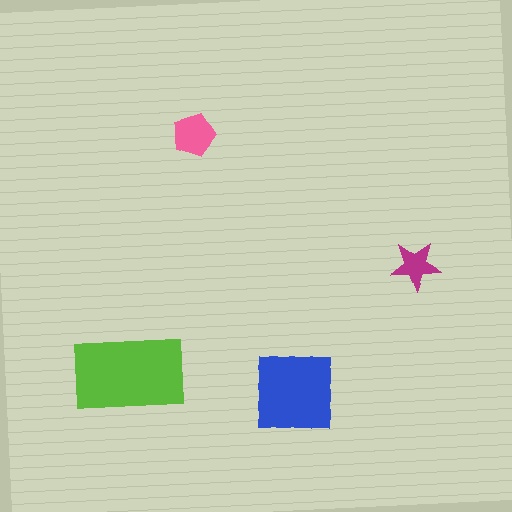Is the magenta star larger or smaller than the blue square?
Smaller.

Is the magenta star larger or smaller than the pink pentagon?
Smaller.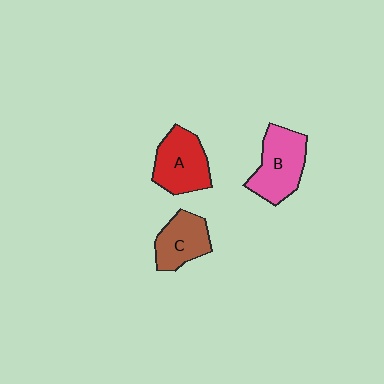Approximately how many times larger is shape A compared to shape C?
Approximately 1.2 times.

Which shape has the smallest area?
Shape C (brown).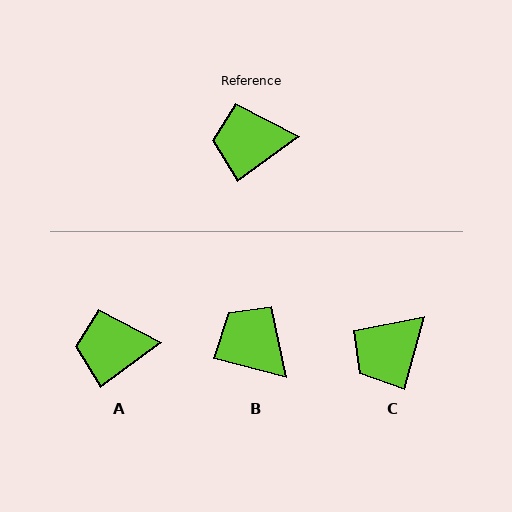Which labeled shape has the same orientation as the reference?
A.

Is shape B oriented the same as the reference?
No, it is off by about 50 degrees.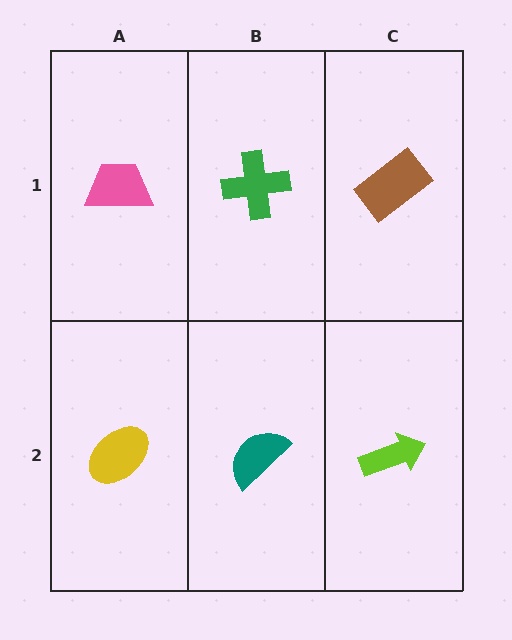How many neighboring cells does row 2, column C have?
2.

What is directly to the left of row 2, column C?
A teal semicircle.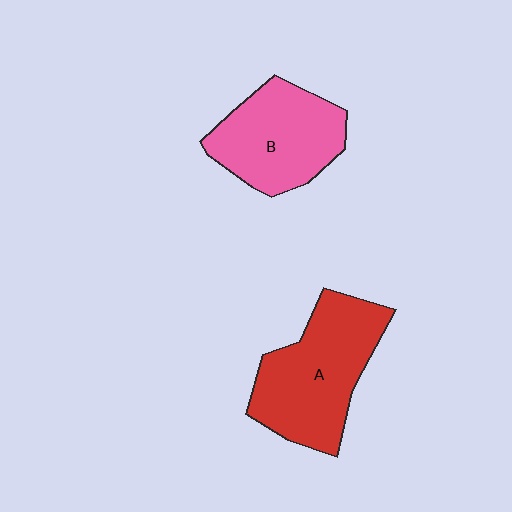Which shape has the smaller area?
Shape B (pink).